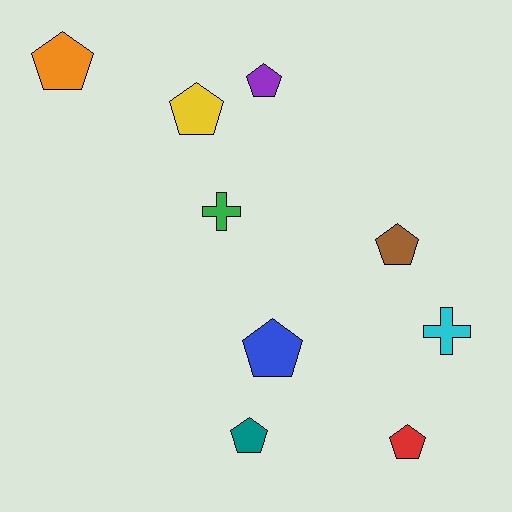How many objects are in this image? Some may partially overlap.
There are 9 objects.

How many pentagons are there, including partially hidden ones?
There are 7 pentagons.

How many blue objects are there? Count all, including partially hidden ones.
There is 1 blue object.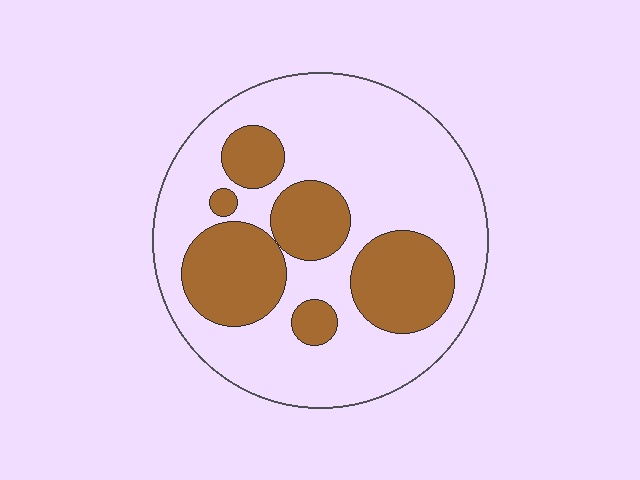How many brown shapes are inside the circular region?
6.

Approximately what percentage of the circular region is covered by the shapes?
Approximately 30%.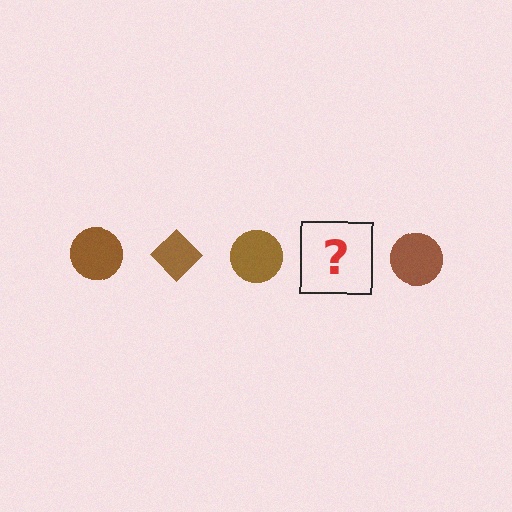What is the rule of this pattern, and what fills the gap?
The rule is that the pattern cycles through circle, diamond shapes in brown. The gap should be filled with a brown diamond.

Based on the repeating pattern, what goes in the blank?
The blank should be a brown diamond.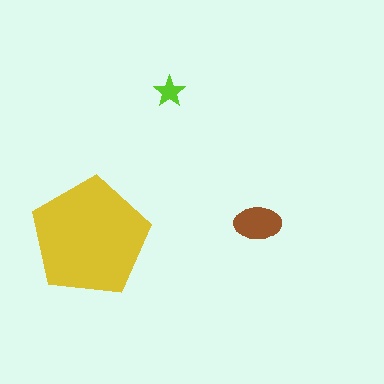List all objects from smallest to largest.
The lime star, the brown ellipse, the yellow pentagon.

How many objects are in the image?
There are 3 objects in the image.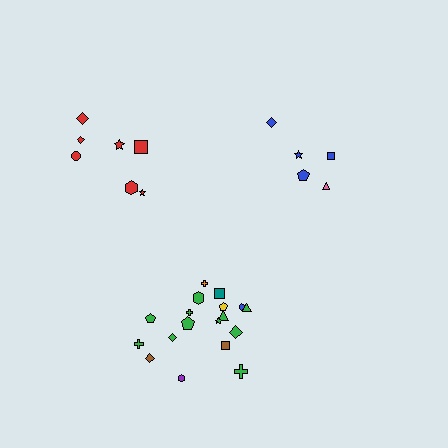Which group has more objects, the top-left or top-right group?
The top-left group.